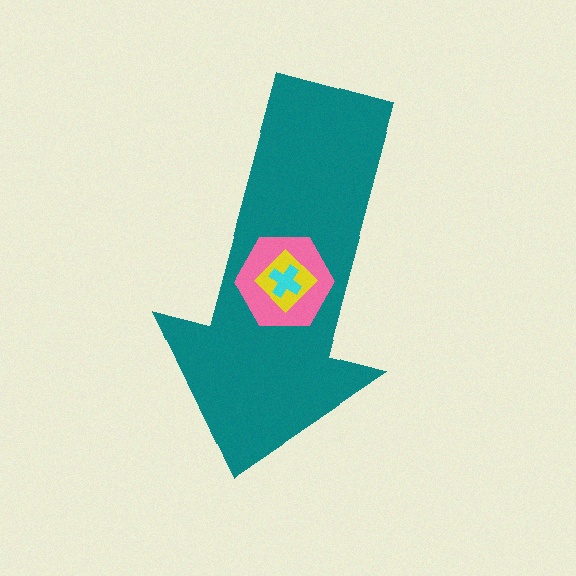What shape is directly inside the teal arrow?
The pink hexagon.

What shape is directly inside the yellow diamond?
The cyan cross.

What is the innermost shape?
The cyan cross.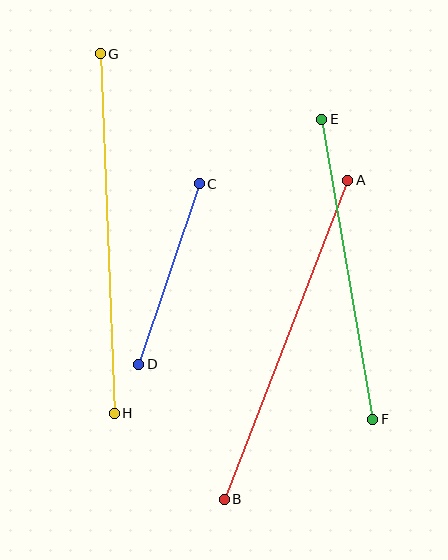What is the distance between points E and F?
The distance is approximately 304 pixels.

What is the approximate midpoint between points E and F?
The midpoint is at approximately (347, 269) pixels.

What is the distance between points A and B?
The distance is approximately 342 pixels.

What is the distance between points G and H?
The distance is approximately 360 pixels.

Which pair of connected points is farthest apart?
Points G and H are farthest apart.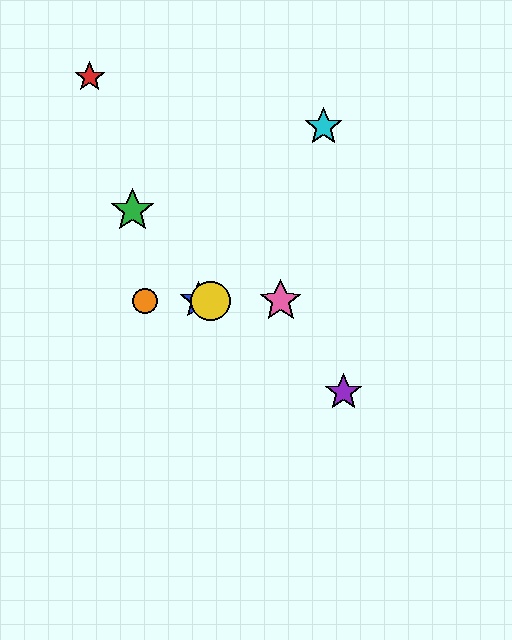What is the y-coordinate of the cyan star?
The cyan star is at y≈127.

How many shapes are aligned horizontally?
4 shapes (the blue star, the yellow circle, the orange circle, the pink star) are aligned horizontally.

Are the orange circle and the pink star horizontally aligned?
Yes, both are at y≈301.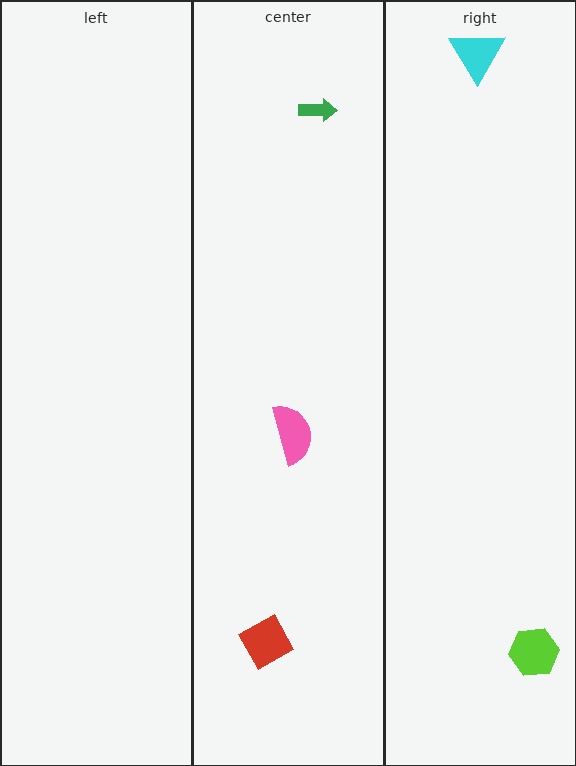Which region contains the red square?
The center region.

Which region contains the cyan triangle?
The right region.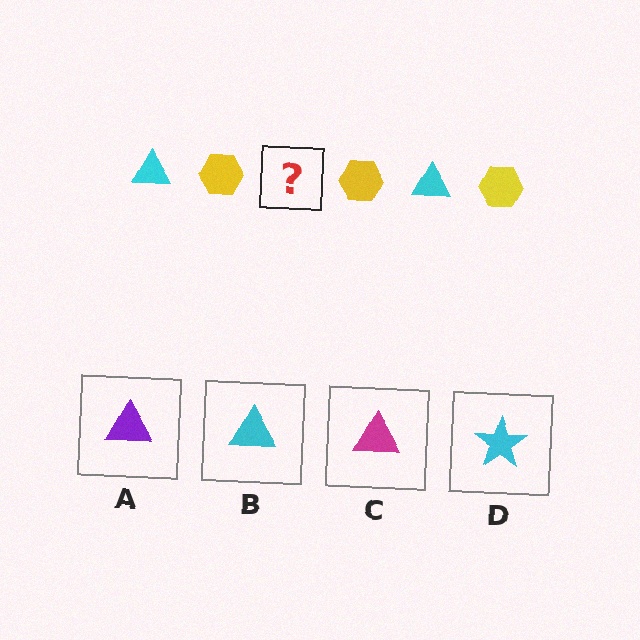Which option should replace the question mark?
Option B.